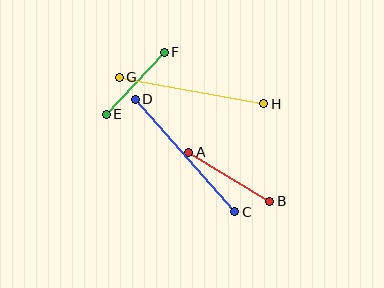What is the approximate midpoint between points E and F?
The midpoint is at approximately (135, 83) pixels.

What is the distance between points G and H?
The distance is approximately 147 pixels.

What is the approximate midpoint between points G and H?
The midpoint is at approximately (192, 90) pixels.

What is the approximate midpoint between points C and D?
The midpoint is at approximately (185, 156) pixels.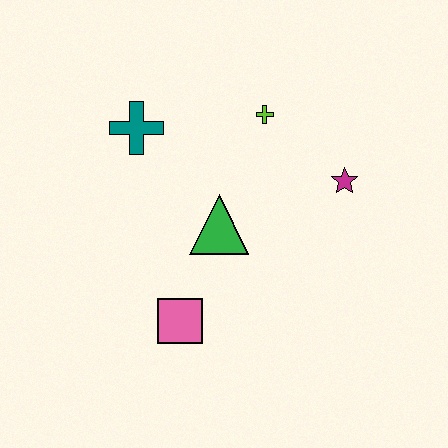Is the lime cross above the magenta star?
Yes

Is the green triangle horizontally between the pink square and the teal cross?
No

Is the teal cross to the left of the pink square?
Yes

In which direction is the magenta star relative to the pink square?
The magenta star is to the right of the pink square.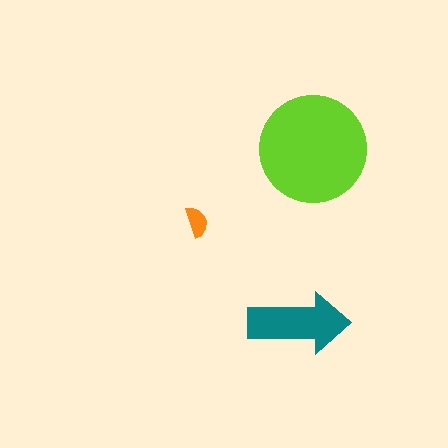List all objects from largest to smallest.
The lime circle, the teal arrow, the orange semicircle.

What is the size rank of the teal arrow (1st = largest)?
2nd.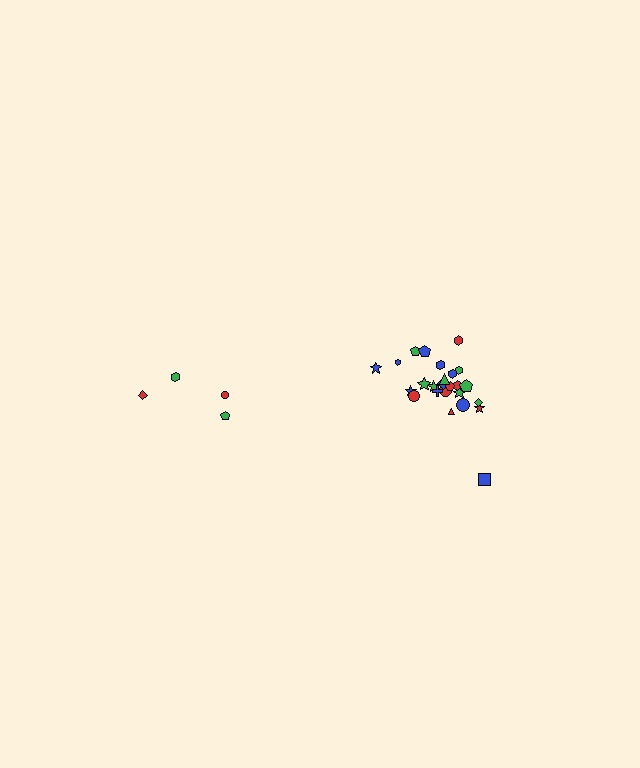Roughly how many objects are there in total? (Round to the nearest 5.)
Roughly 30 objects in total.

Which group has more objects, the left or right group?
The right group.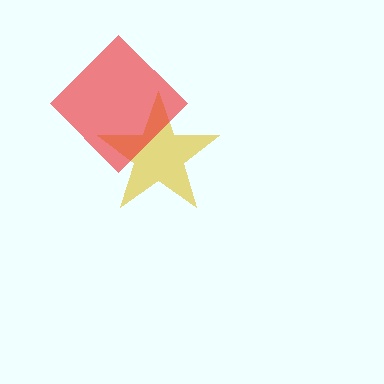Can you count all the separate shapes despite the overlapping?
Yes, there are 2 separate shapes.